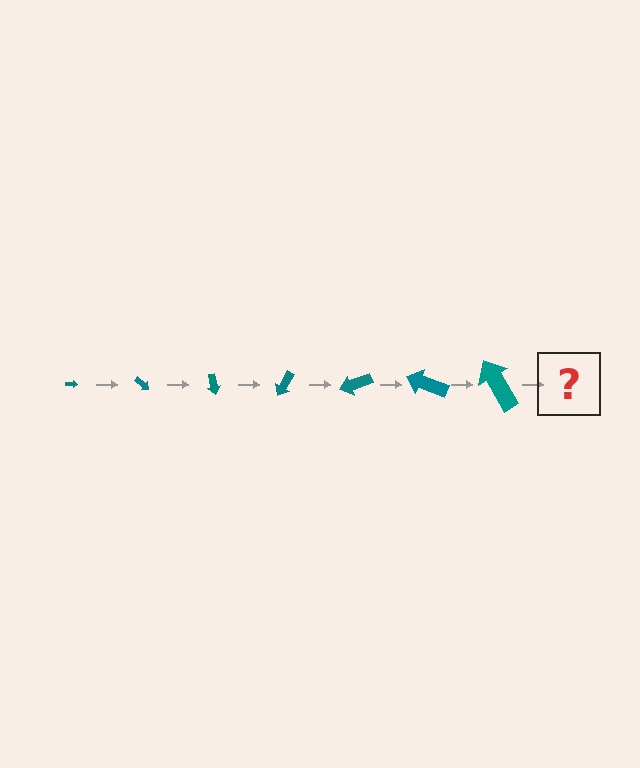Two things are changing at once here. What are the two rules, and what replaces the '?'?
The two rules are that the arrow grows larger each step and it rotates 40 degrees each step. The '?' should be an arrow, larger than the previous one and rotated 280 degrees from the start.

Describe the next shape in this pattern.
It should be an arrow, larger than the previous one and rotated 280 degrees from the start.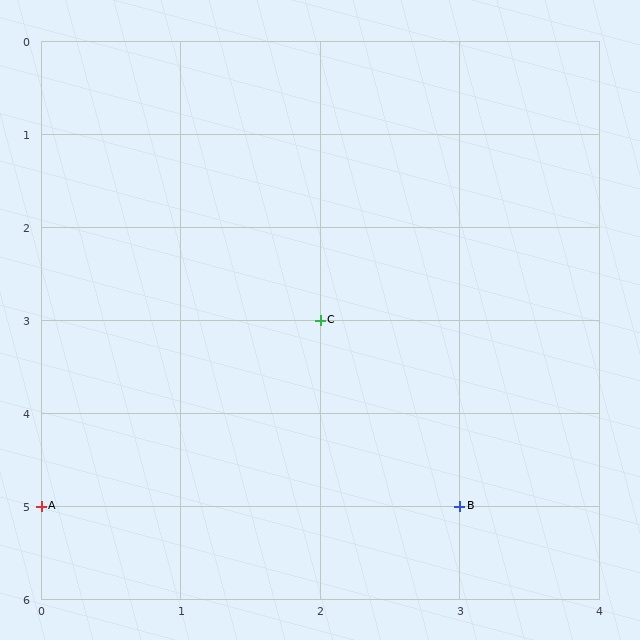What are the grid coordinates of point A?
Point A is at grid coordinates (0, 5).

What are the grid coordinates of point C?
Point C is at grid coordinates (2, 3).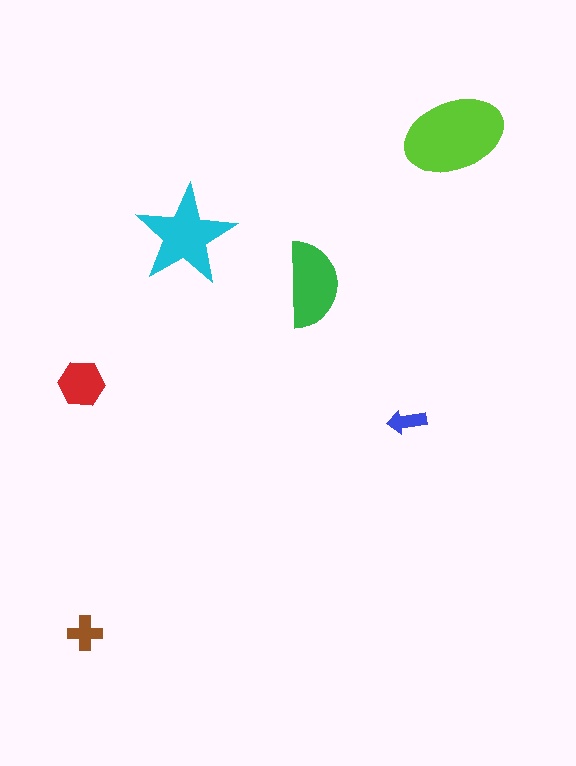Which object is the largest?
The lime ellipse.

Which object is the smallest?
The blue arrow.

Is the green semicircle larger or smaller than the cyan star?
Smaller.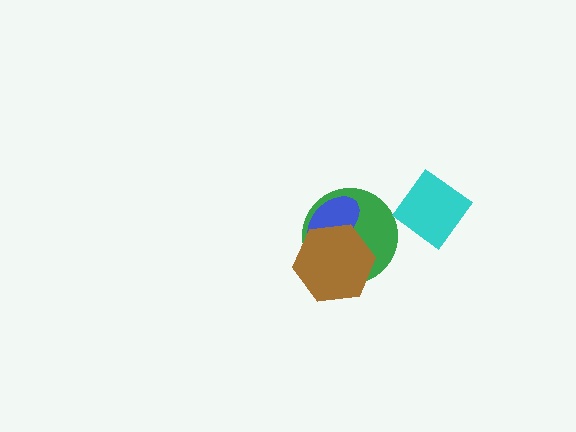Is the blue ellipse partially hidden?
Yes, it is partially covered by another shape.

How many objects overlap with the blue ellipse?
2 objects overlap with the blue ellipse.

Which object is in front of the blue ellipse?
The brown hexagon is in front of the blue ellipse.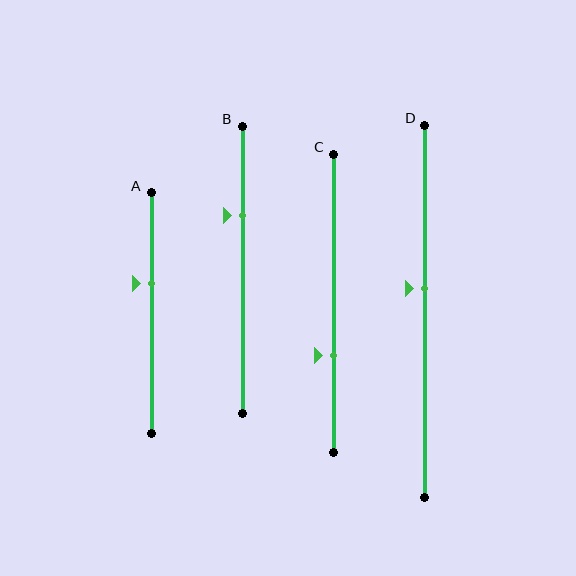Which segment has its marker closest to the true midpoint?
Segment D has its marker closest to the true midpoint.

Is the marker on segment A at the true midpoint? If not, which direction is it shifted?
No, the marker on segment A is shifted upward by about 12% of the segment length.